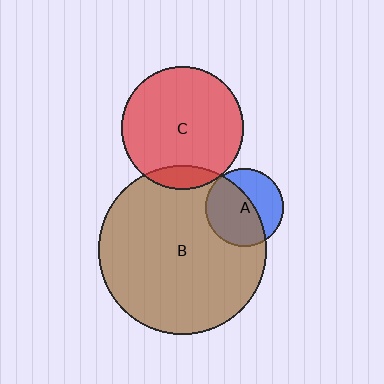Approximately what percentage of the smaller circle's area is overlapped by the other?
Approximately 10%.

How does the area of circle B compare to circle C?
Approximately 1.9 times.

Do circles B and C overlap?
Yes.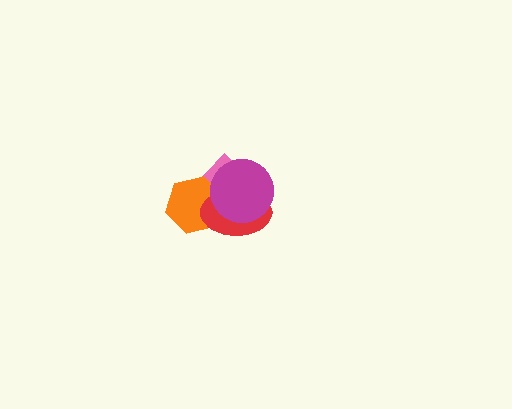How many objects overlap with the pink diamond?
3 objects overlap with the pink diamond.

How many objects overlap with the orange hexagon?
3 objects overlap with the orange hexagon.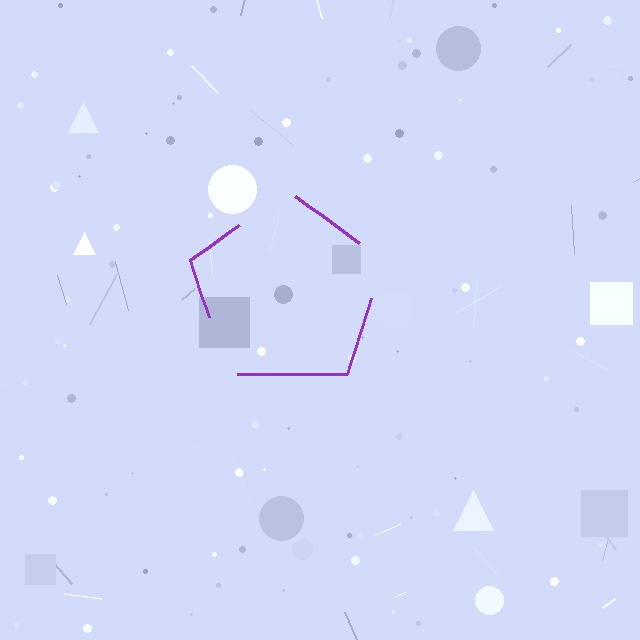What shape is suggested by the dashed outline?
The dashed outline suggests a pentagon.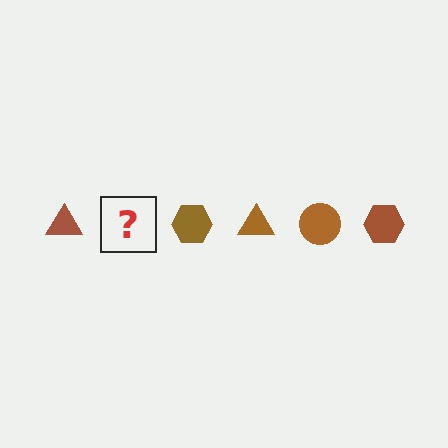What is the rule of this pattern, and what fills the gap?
The rule is that the pattern cycles through triangle, circle, hexagon shapes in brown. The gap should be filled with a brown circle.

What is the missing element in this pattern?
The missing element is a brown circle.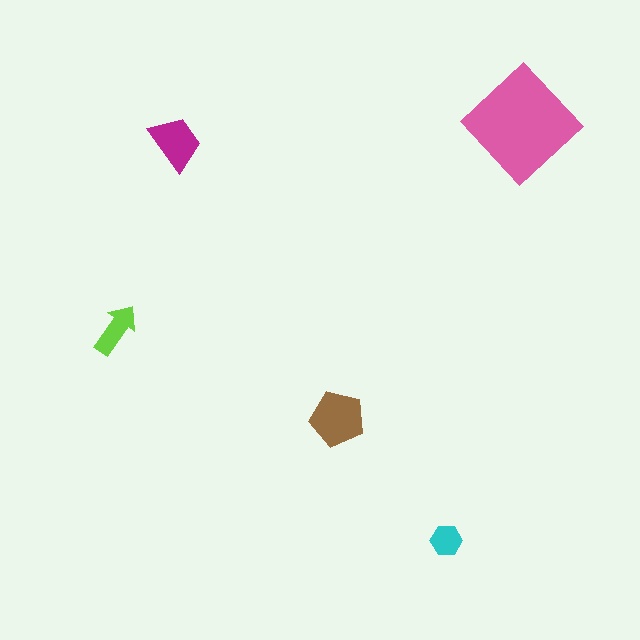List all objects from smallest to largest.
The cyan hexagon, the lime arrow, the magenta trapezoid, the brown pentagon, the pink diamond.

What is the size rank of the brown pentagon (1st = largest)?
2nd.